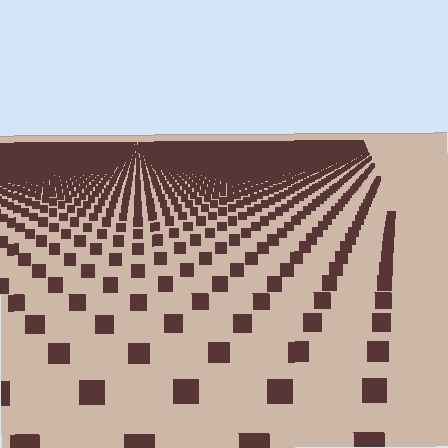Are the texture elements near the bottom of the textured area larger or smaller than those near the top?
Larger. Near the bottom, elements are closer to the viewer and appear at a bigger on-screen size.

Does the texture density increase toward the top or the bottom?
Density increases toward the top.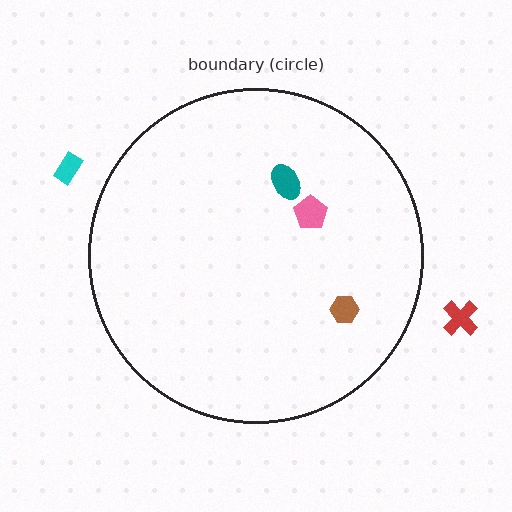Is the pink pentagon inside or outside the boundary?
Inside.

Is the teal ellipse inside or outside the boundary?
Inside.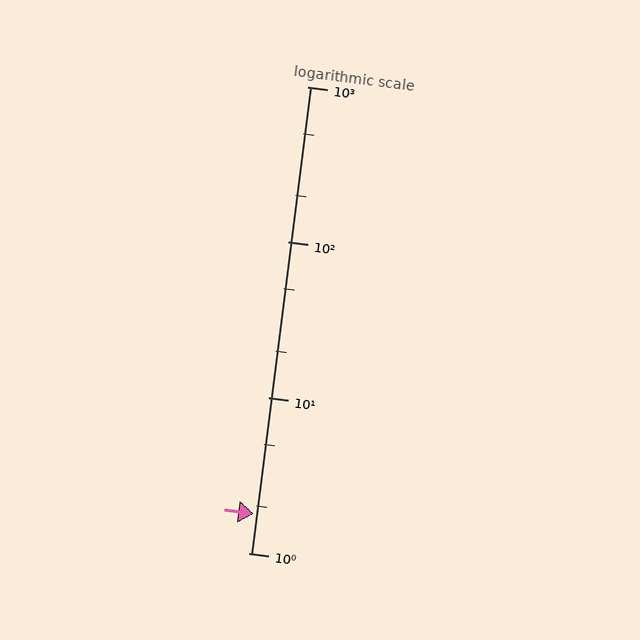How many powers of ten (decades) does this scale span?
The scale spans 3 decades, from 1 to 1000.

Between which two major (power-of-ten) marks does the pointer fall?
The pointer is between 1 and 10.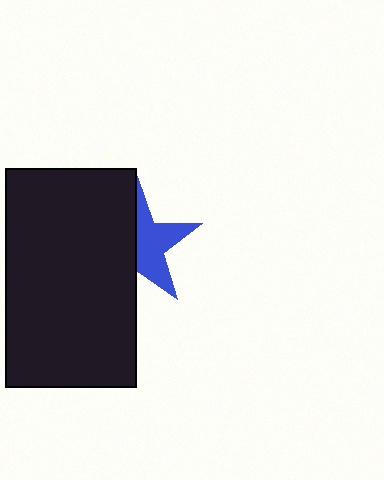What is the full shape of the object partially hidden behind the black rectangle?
The partially hidden object is a blue star.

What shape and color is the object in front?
The object in front is a black rectangle.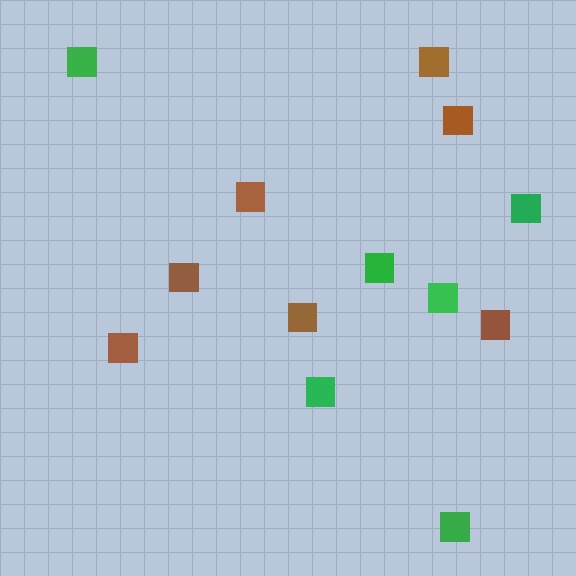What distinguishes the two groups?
There are 2 groups: one group of green squares (6) and one group of brown squares (7).